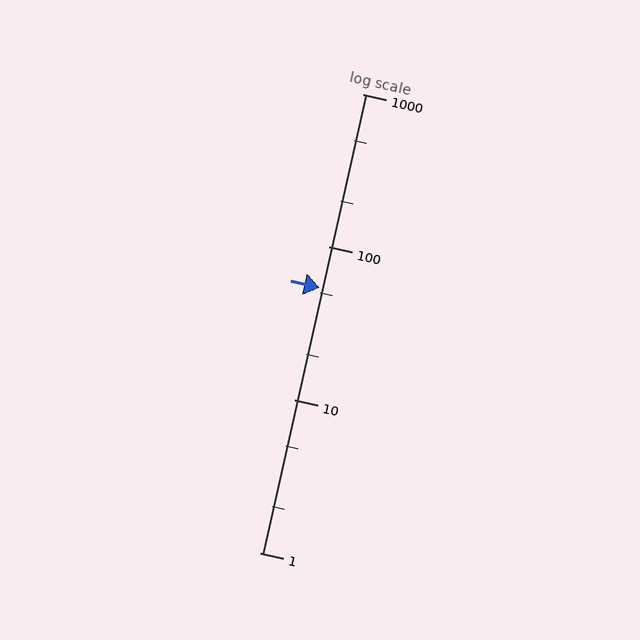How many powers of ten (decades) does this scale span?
The scale spans 3 decades, from 1 to 1000.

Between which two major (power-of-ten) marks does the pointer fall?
The pointer is between 10 and 100.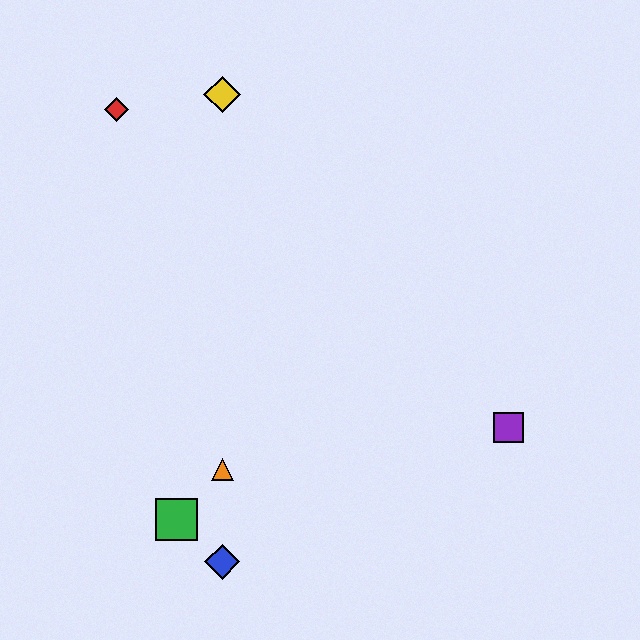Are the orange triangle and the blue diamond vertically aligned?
Yes, both are at x≈222.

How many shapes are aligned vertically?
3 shapes (the blue diamond, the yellow diamond, the orange triangle) are aligned vertically.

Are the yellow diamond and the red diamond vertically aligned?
No, the yellow diamond is at x≈222 and the red diamond is at x≈116.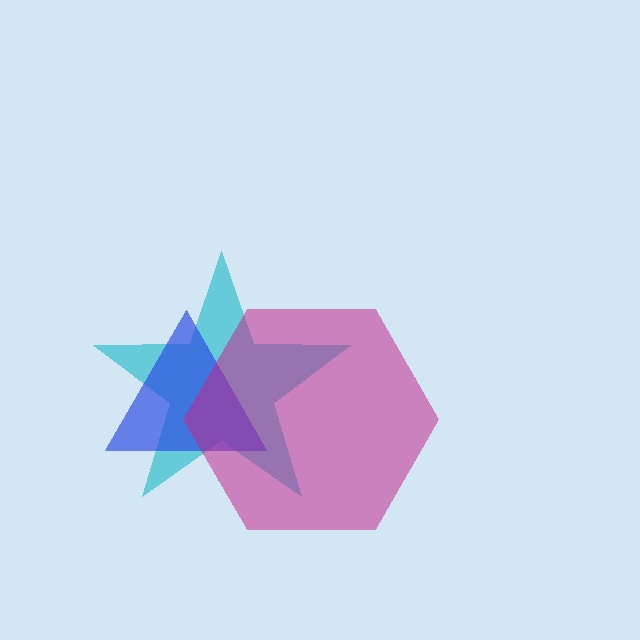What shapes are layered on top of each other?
The layered shapes are: a cyan star, a blue triangle, a magenta hexagon.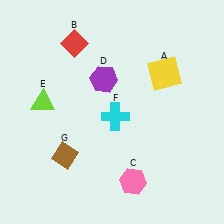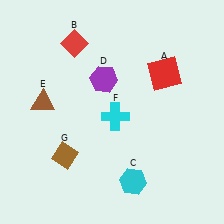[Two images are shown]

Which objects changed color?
A changed from yellow to red. C changed from pink to cyan. E changed from lime to brown.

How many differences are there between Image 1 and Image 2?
There are 3 differences between the two images.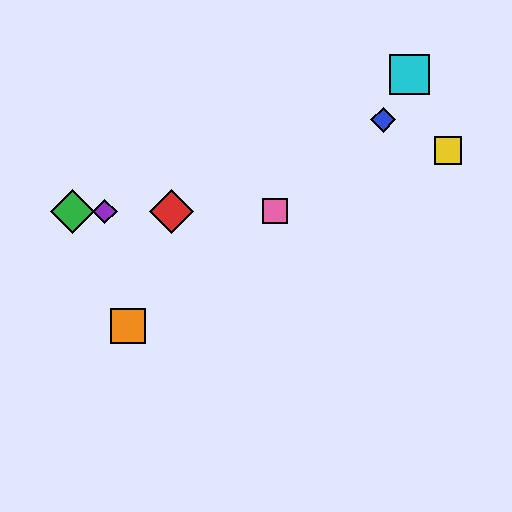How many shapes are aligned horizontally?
4 shapes (the red diamond, the green diamond, the purple diamond, the pink square) are aligned horizontally.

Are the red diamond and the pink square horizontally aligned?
Yes, both are at y≈211.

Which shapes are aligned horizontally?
The red diamond, the green diamond, the purple diamond, the pink square are aligned horizontally.